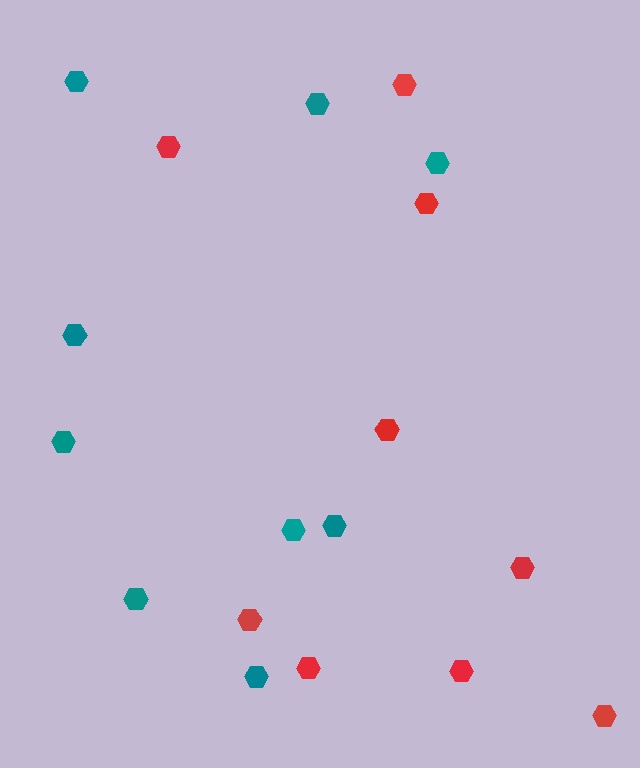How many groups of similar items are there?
There are 2 groups: one group of red hexagons (9) and one group of teal hexagons (9).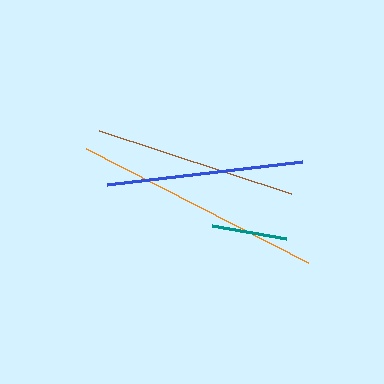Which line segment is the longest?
The orange line is the longest at approximately 250 pixels.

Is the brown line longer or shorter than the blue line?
The brown line is longer than the blue line.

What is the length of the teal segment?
The teal segment is approximately 75 pixels long.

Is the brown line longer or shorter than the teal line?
The brown line is longer than the teal line.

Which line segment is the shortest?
The teal line is the shortest at approximately 75 pixels.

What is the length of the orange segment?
The orange segment is approximately 250 pixels long.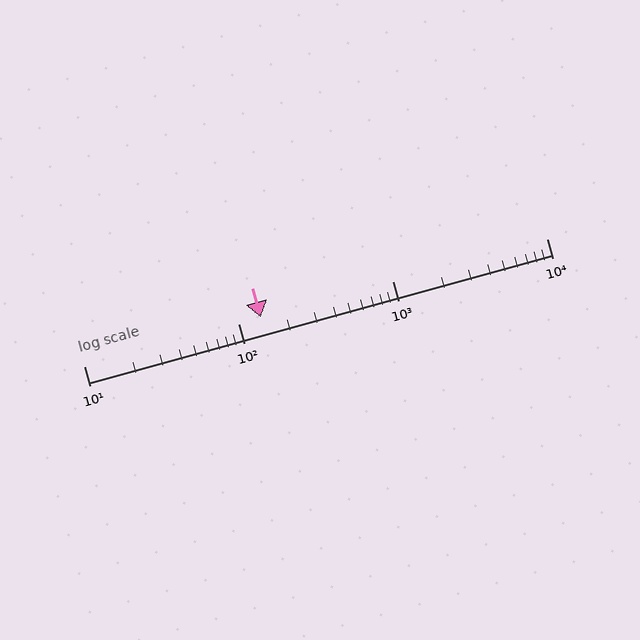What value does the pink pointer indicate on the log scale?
The pointer indicates approximately 140.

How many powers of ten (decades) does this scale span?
The scale spans 3 decades, from 10 to 10000.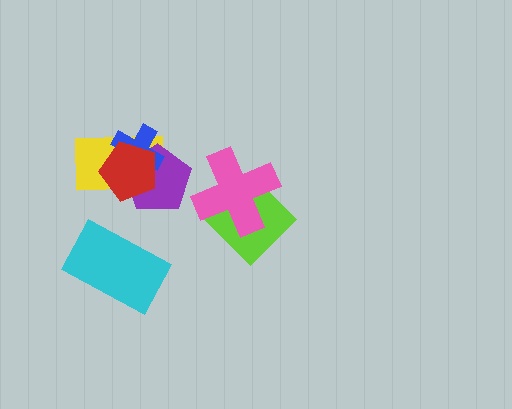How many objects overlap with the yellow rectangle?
3 objects overlap with the yellow rectangle.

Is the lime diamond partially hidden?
Yes, it is partially covered by another shape.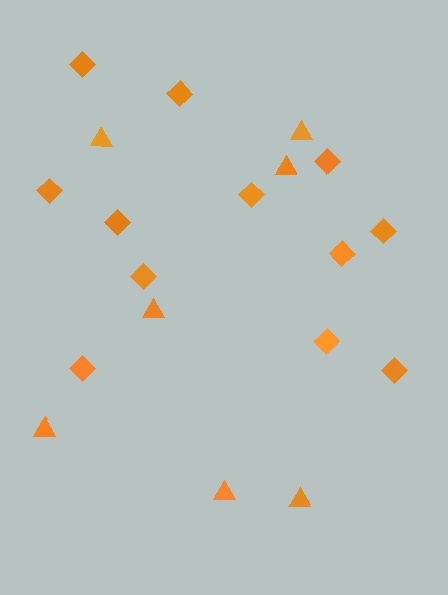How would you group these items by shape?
There are 2 groups: one group of diamonds (12) and one group of triangles (7).